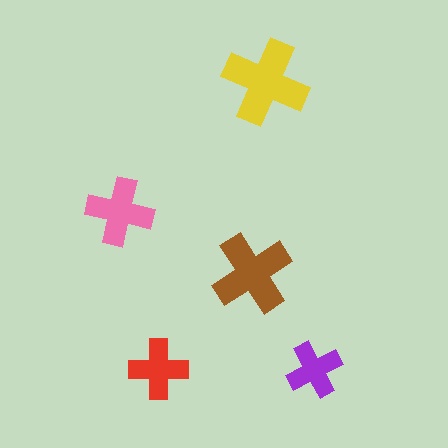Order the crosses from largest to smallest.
the yellow one, the brown one, the pink one, the red one, the purple one.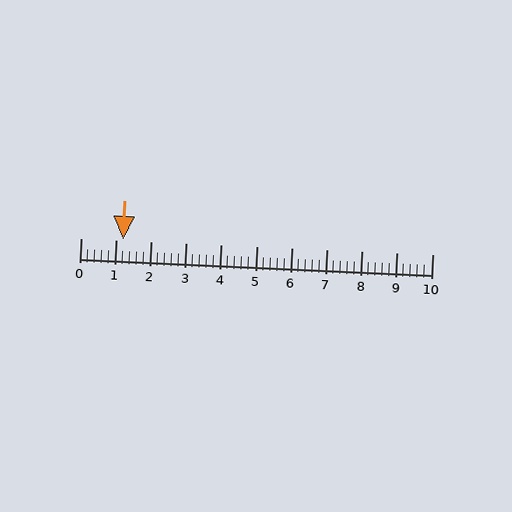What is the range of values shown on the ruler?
The ruler shows values from 0 to 10.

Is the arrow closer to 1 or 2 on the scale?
The arrow is closer to 1.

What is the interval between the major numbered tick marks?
The major tick marks are spaced 1 units apart.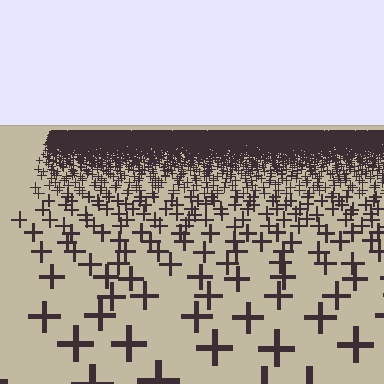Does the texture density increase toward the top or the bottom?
Density increases toward the top.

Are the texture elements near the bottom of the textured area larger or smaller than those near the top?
Larger. Near the bottom, elements are closer to the viewer and appear at a bigger on-screen size.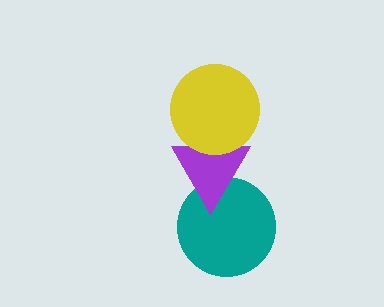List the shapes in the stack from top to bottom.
From top to bottom: the yellow circle, the purple triangle, the teal circle.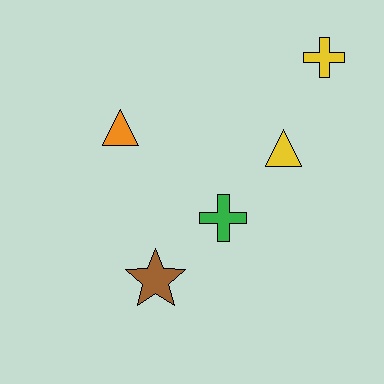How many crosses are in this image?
There are 2 crosses.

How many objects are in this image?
There are 5 objects.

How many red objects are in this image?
There are no red objects.